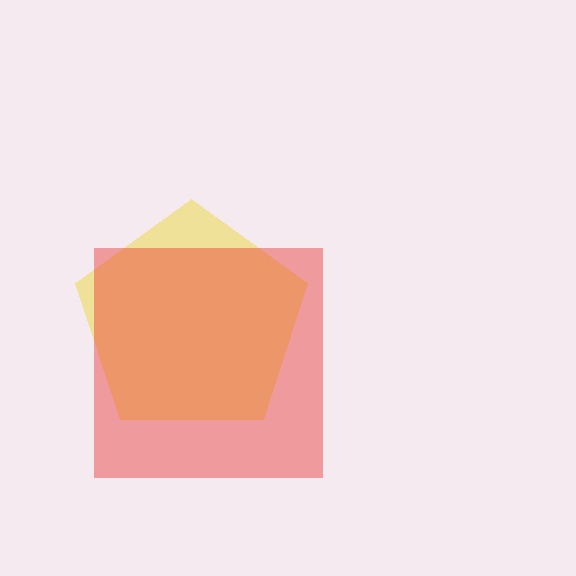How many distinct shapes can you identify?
There are 2 distinct shapes: a yellow pentagon, a red square.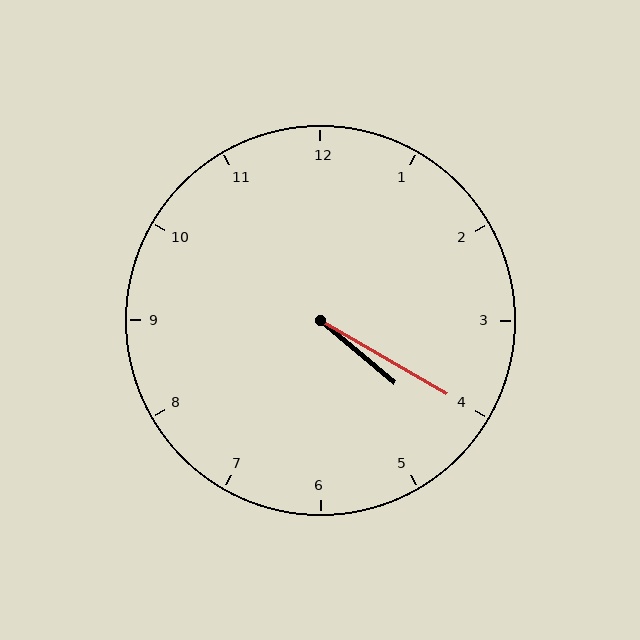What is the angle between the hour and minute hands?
Approximately 10 degrees.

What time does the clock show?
4:20.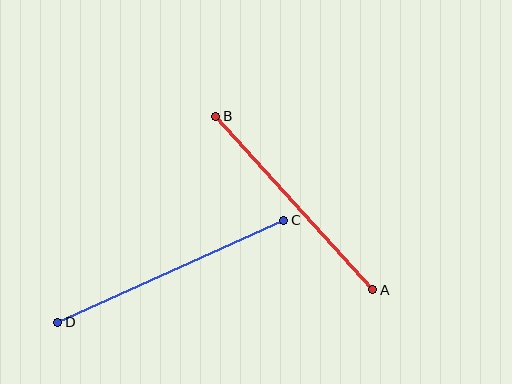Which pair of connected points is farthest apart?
Points C and D are farthest apart.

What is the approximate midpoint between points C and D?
The midpoint is at approximately (171, 271) pixels.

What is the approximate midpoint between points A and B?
The midpoint is at approximately (294, 203) pixels.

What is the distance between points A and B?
The distance is approximately 234 pixels.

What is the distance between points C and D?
The distance is approximately 248 pixels.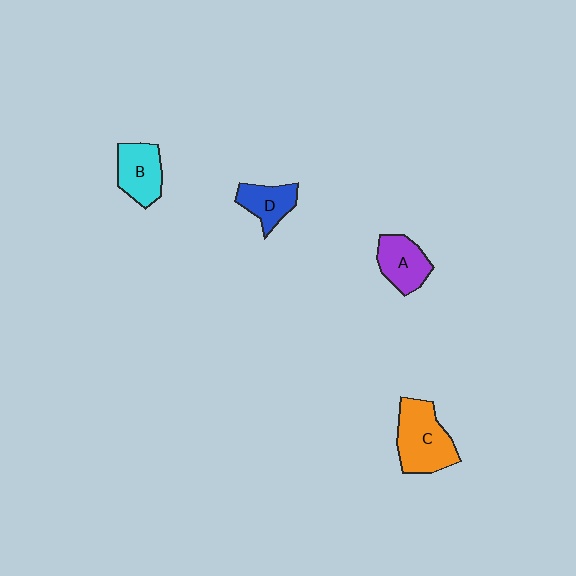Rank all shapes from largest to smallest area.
From largest to smallest: C (orange), B (cyan), A (purple), D (blue).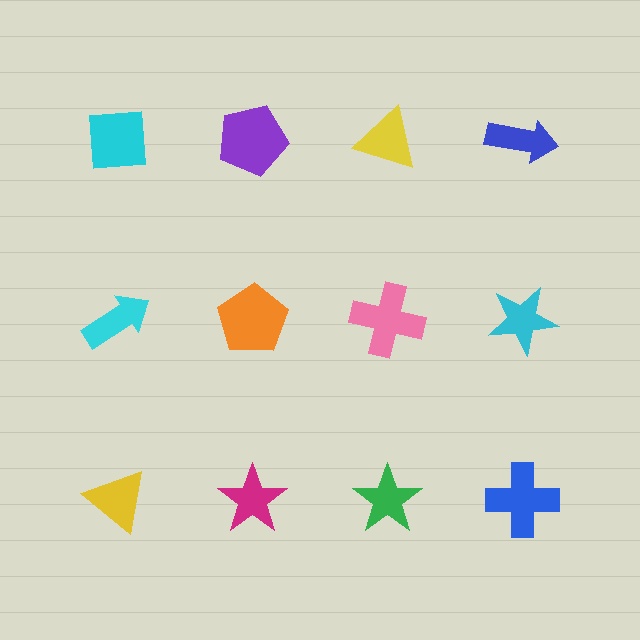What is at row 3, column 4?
A blue cross.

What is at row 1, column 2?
A purple pentagon.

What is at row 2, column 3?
A pink cross.